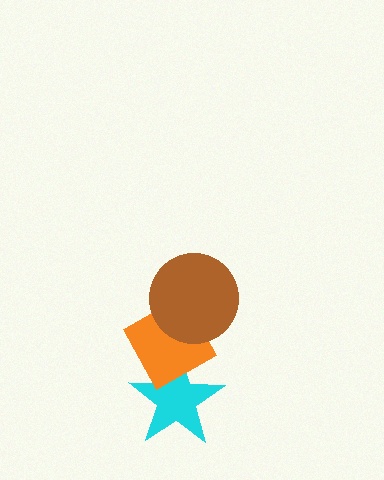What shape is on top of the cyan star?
The orange diamond is on top of the cyan star.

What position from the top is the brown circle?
The brown circle is 1st from the top.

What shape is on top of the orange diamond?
The brown circle is on top of the orange diamond.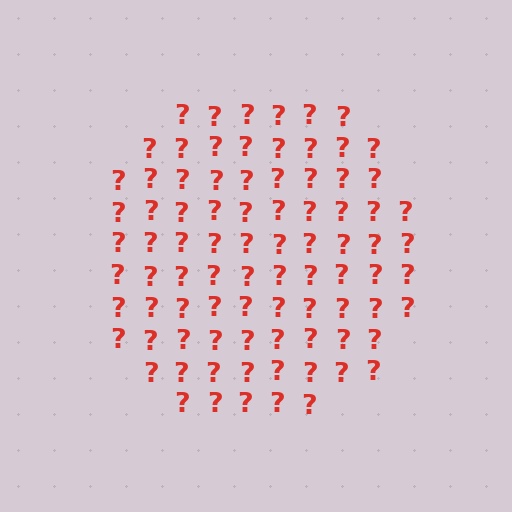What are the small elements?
The small elements are question marks.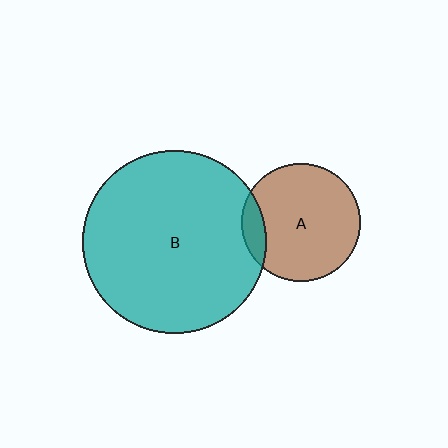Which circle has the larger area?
Circle B (teal).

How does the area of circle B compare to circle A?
Approximately 2.4 times.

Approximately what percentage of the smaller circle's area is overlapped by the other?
Approximately 10%.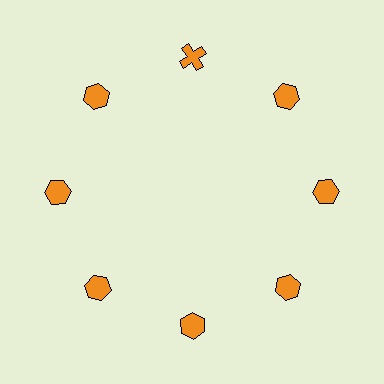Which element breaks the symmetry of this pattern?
The orange cross at roughly the 12 o'clock position breaks the symmetry. All other shapes are orange hexagons.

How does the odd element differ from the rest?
It has a different shape: cross instead of hexagon.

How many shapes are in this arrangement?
There are 8 shapes arranged in a ring pattern.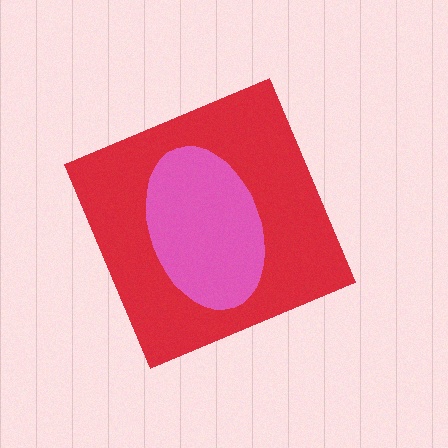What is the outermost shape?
The red diamond.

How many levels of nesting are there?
2.